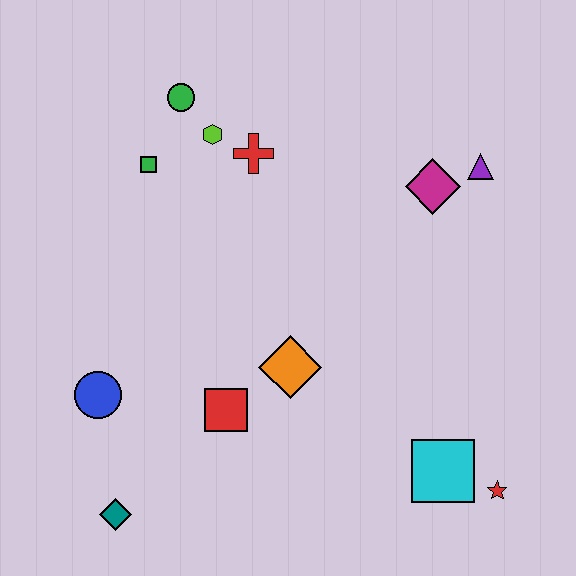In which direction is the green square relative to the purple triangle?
The green square is to the left of the purple triangle.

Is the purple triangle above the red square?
Yes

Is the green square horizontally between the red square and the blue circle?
Yes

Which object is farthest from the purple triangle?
The teal diamond is farthest from the purple triangle.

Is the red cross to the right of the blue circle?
Yes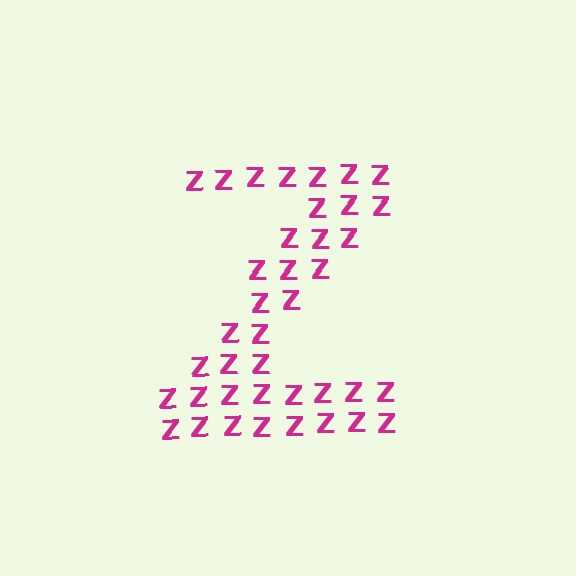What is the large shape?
The large shape is the letter Z.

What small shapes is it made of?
It is made of small letter Z's.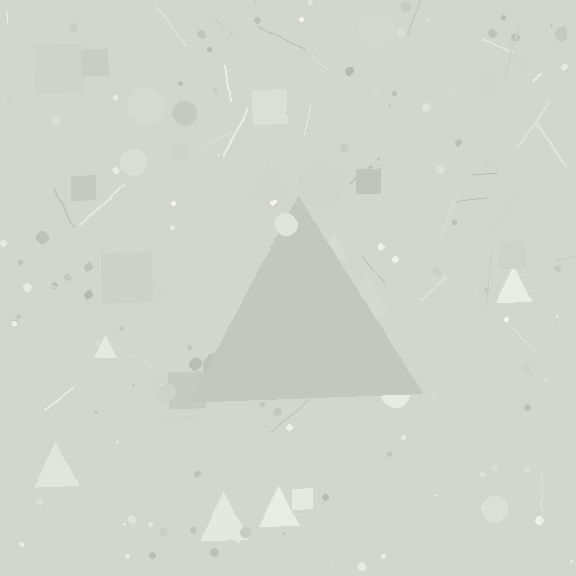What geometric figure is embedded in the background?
A triangle is embedded in the background.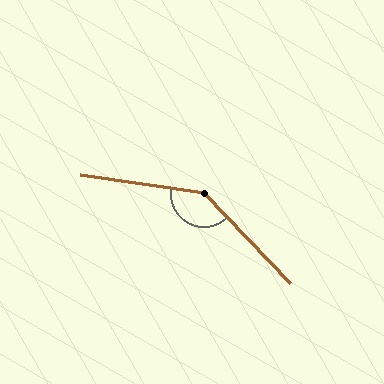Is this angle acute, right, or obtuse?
It is obtuse.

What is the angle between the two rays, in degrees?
Approximately 143 degrees.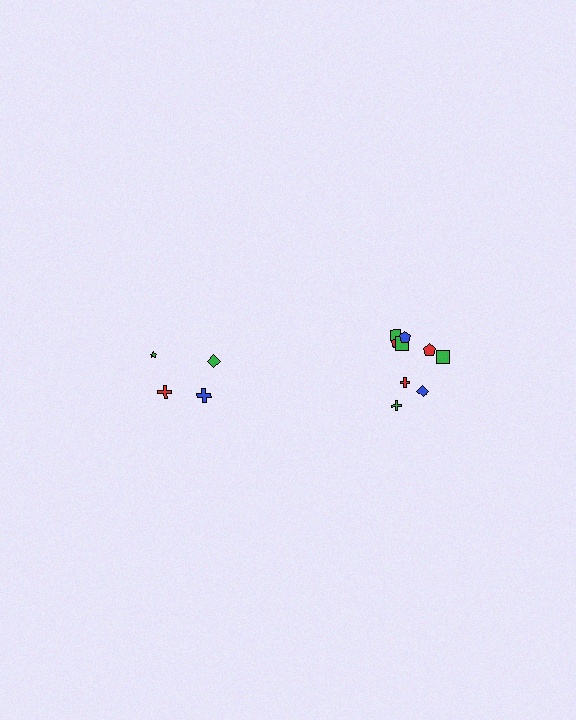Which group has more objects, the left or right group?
The right group.